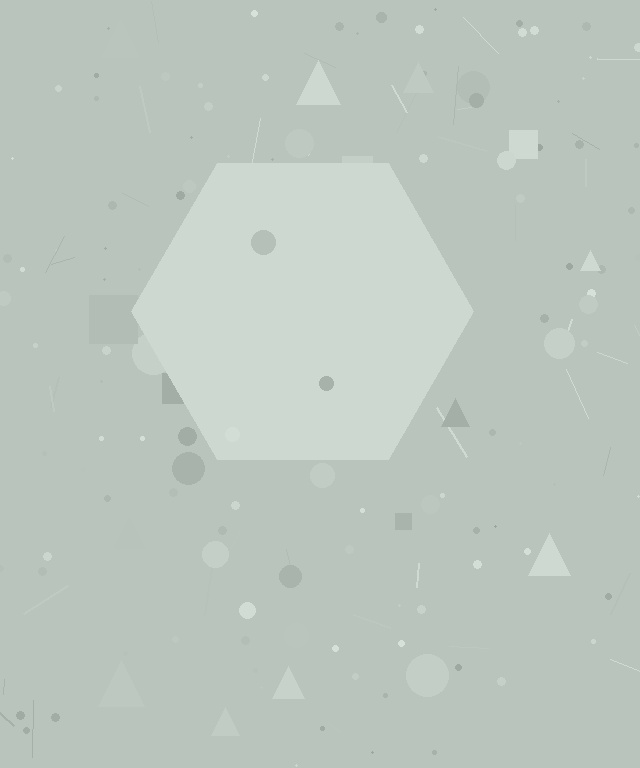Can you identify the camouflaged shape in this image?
The camouflaged shape is a hexagon.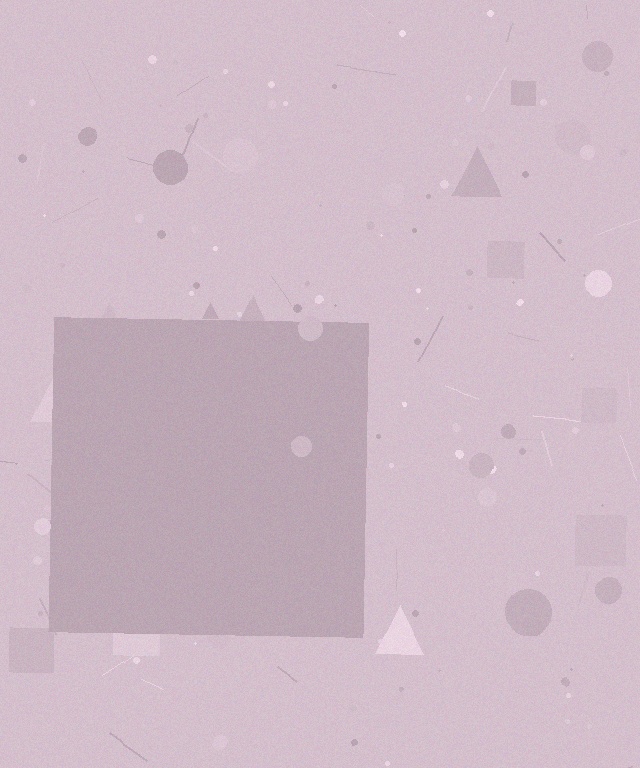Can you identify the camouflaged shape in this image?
The camouflaged shape is a square.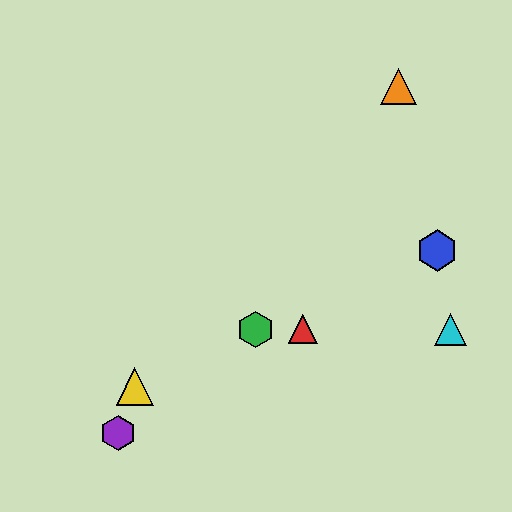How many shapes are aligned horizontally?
3 shapes (the red triangle, the green hexagon, the cyan triangle) are aligned horizontally.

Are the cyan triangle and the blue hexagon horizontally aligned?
No, the cyan triangle is at y≈329 and the blue hexagon is at y≈250.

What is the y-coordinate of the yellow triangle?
The yellow triangle is at y≈386.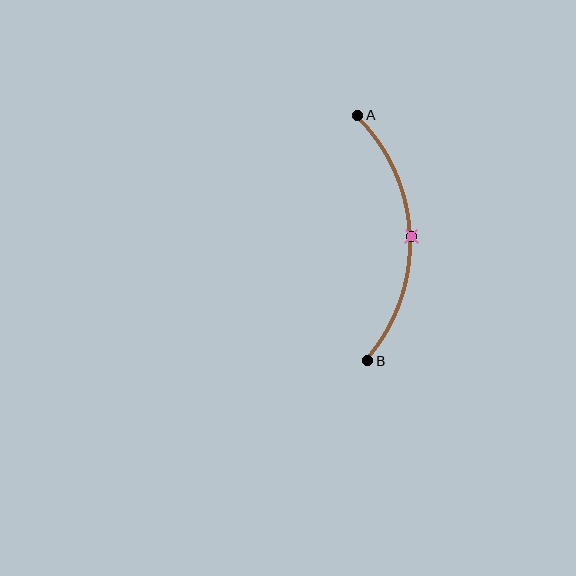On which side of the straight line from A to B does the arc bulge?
The arc bulges to the right of the straight line connecting A and B.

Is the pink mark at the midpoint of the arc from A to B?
Yes. The pink mark lies on the arc at equal arc-length from both A and B — it is the arc midpoint.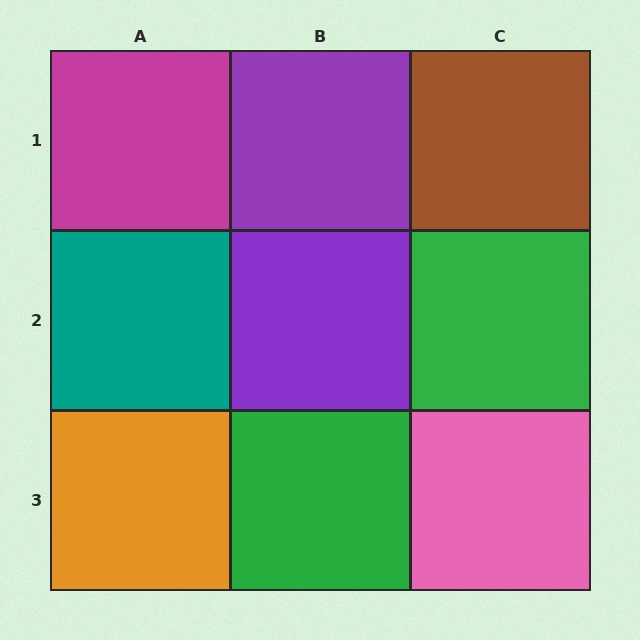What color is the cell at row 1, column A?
Magenta.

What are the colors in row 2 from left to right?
Teal, purple, green.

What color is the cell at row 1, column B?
Purple.